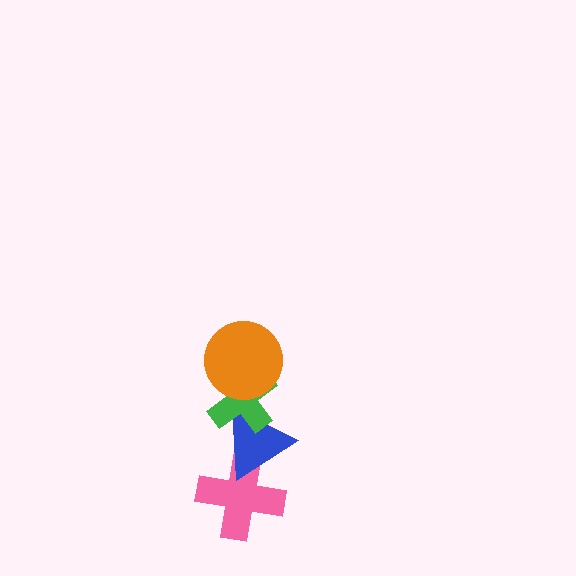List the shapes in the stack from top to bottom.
From top to bottom: the orange circle, the green cross, the blue triangle, the pink cross.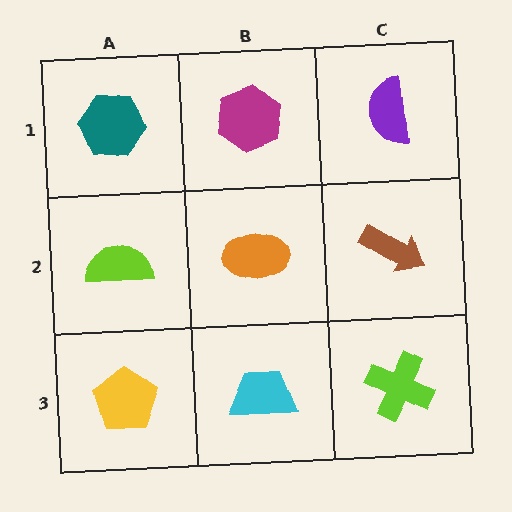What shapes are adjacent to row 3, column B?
An orange ellipse (row 2, column B), a yellow pentagon (row 3, column A), a lime cross (row 3, column C).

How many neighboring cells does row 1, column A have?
2.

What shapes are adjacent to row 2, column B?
A magenta hexagon (row 1, column B), a cyan trapezoid (row 3, column B), a lime semicircle (row 2, column A), a brown arrow (row 2, column C).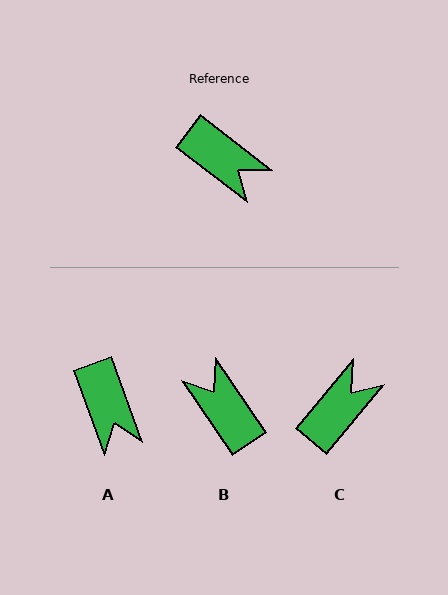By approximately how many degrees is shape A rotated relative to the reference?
Approximately 32 degrees clockwise.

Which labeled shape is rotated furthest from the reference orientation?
B, about 162 degrees away.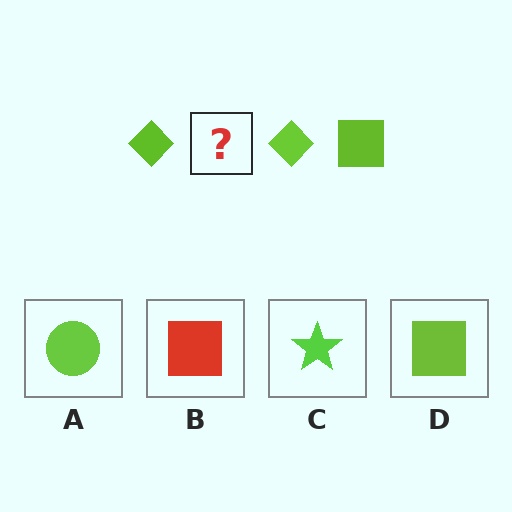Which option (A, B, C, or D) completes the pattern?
D.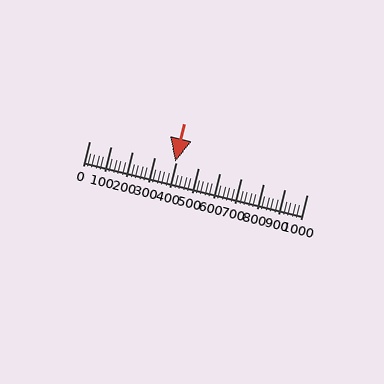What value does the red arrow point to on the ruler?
The red arrow points to approximately 394.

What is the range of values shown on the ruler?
The ruler shows values from 0 to 1000.